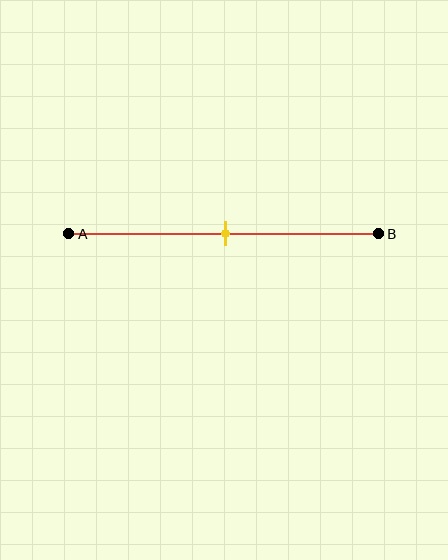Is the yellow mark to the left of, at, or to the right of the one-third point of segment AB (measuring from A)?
The yellow mark is to the right of the one-third point of segment AB.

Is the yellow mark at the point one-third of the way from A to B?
No, the mark is at about 50% from A, not at the 33% one-third point.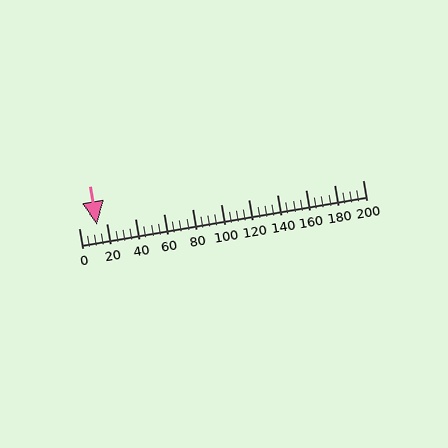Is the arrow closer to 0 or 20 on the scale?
The arrow is closer to 20.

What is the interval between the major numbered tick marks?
The major tick marks are spaced 20 units apart.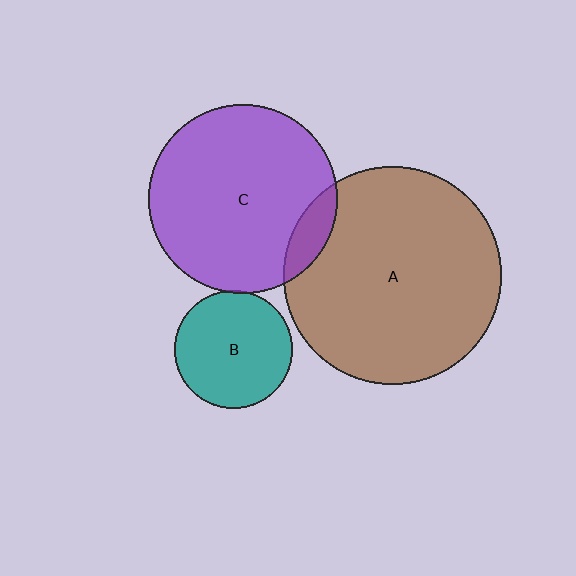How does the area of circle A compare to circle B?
Approximately 3.4 times.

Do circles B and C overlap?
Yes.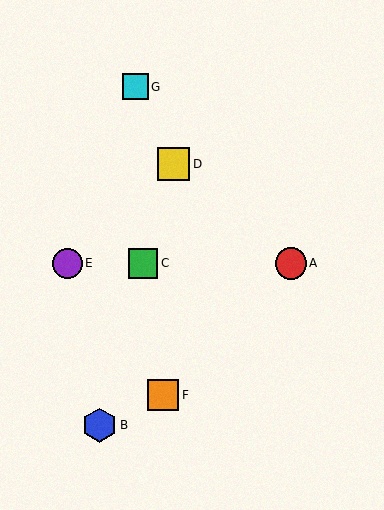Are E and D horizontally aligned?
No, E is at y≈263 and D is at y≈164.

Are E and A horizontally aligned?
Yes, both are at y≈263.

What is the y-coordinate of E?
Object E is at y≈263.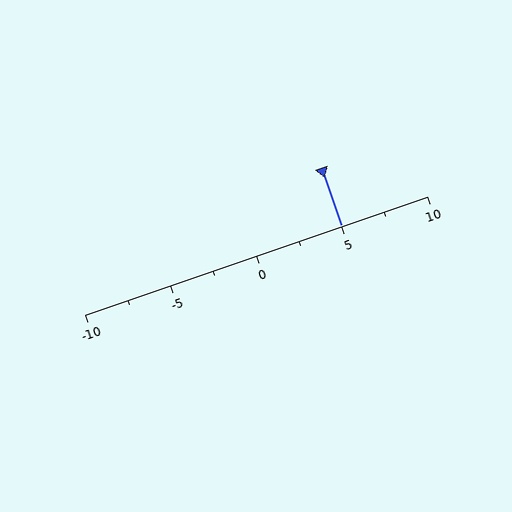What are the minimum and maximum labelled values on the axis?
The axis runs from -10 to 10.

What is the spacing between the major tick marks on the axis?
The major ticks are spaced 5 apart.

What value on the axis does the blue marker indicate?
The marker indicates approximately 5.